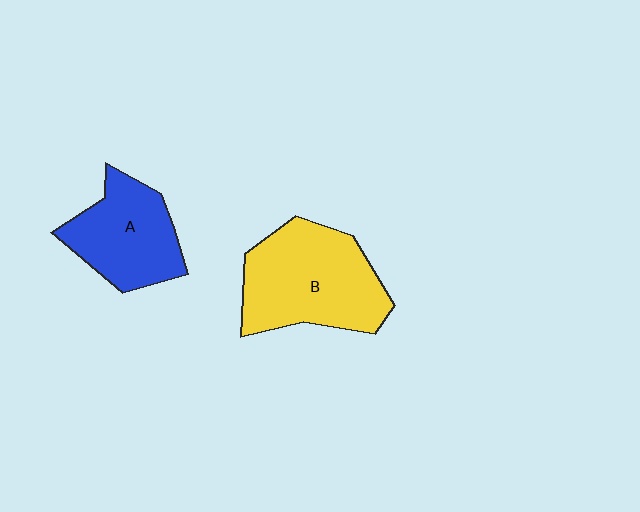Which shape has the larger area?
Shape B (yellow).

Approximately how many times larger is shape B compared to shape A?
Approximately 1.4 times.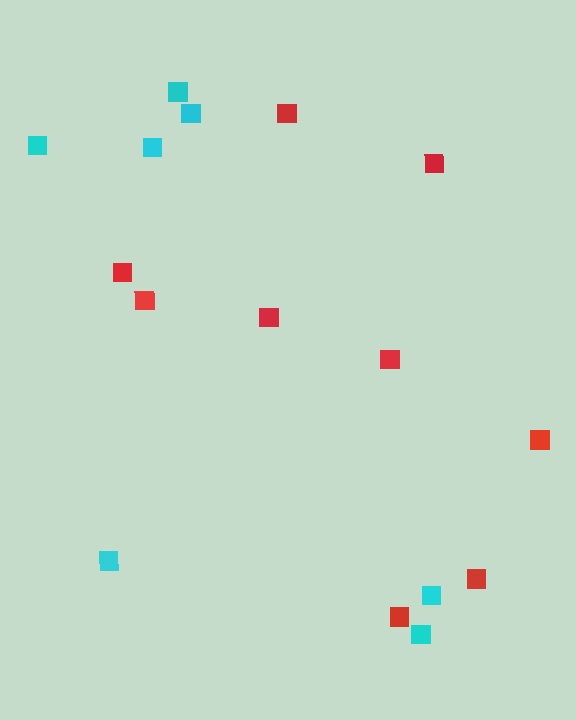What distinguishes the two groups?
There are 2 groups: one group of cyan squares (7) and one group of red squares (9).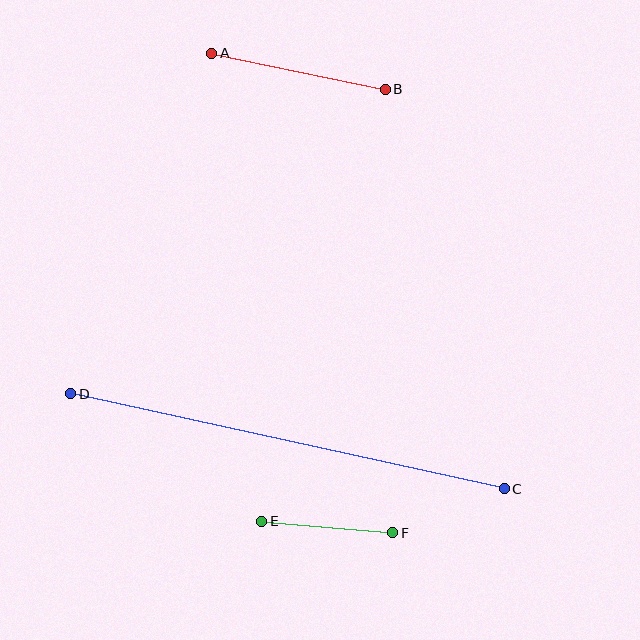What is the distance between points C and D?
The distance is approximately 444 pixels.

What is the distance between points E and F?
The distance is approximately 132 pixels.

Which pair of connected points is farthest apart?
Points C and D are farthest apart.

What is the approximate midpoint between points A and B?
The midpoint is at approximately (299, 71) pixels.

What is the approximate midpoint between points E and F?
The midpoint is at approximately (327, 527) pixels.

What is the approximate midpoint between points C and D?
The midpoint is at approximately (288, 441) pixels.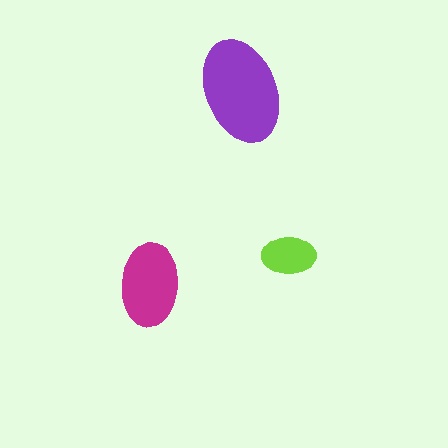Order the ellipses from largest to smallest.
the purple one, the magenta one, the lime one.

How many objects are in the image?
There are 3 objects in the image.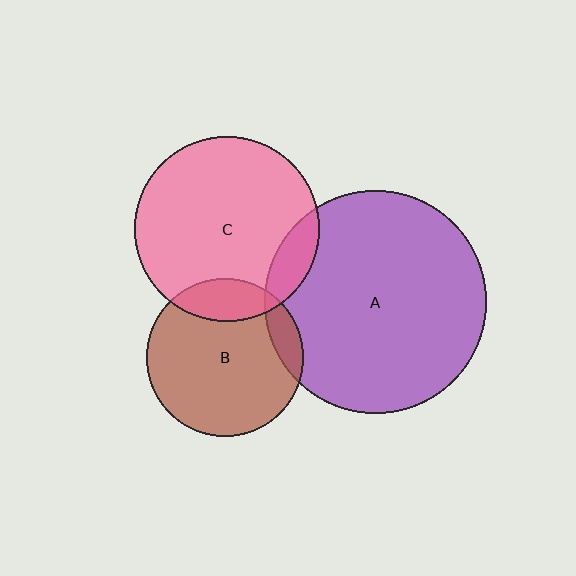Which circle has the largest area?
Circle A (purple).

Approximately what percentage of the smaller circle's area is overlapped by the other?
Approximately 10%.